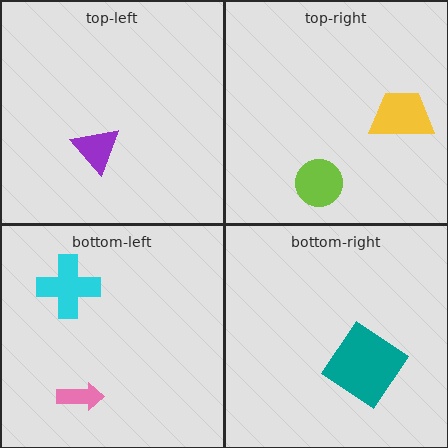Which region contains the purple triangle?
The top-left region.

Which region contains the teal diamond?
The bottom-right region.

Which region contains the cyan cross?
The bottom-left region.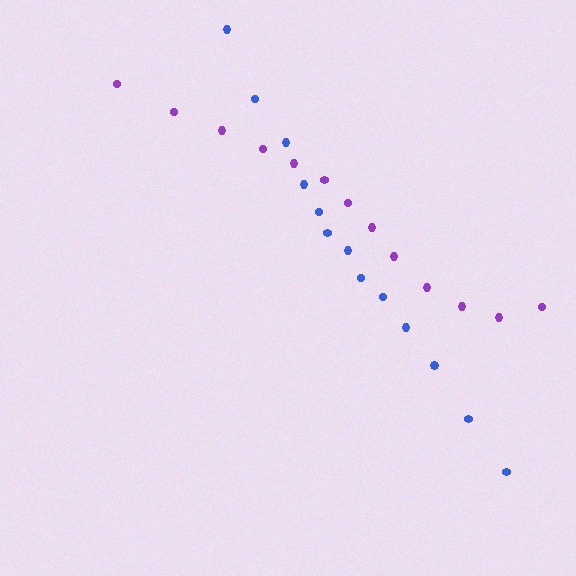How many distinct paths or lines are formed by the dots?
There are 2 distinct paths.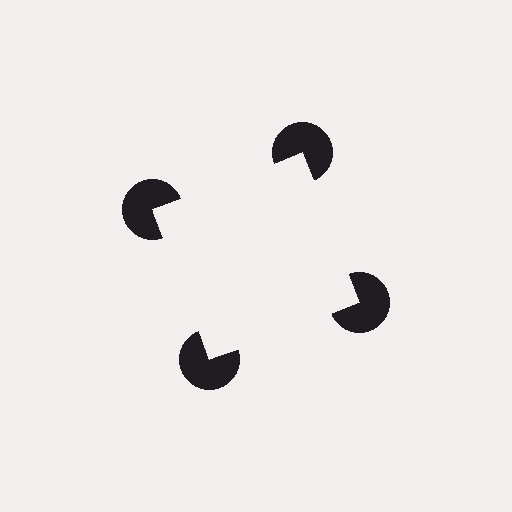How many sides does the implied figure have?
4 sides.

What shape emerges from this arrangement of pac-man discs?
An illusory square — its edges are inferred from the aligned wedge cuts in the pac-man discs, not physically drawn.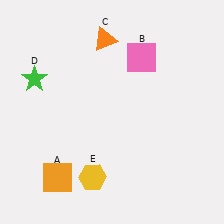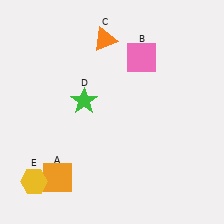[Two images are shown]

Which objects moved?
The objects that moved are: the green star (D), the yellow hexagon (E).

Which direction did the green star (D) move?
The green star (D) moved right.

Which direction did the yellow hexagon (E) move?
The yellow hexagon (E) moved left.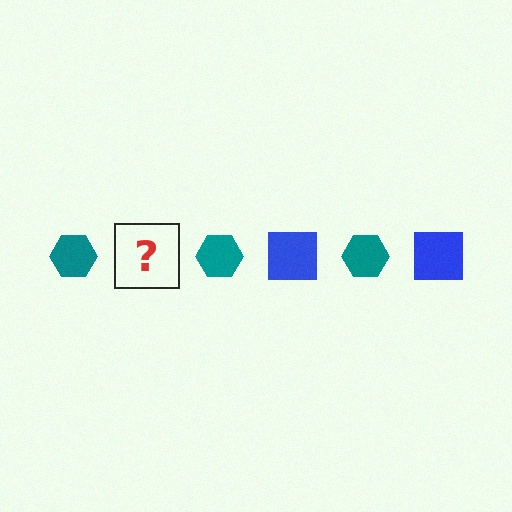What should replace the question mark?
The question mark should be replaced with a blue square.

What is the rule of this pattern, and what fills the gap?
The rule is that the pattern alternates between teal hexagon and blue square. The gap should be filled with a blue square.